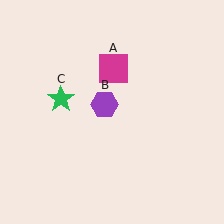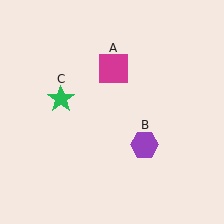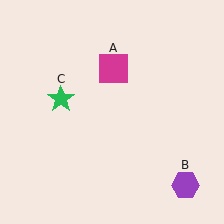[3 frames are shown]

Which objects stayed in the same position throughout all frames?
Magenta square (object A) and green star (object C) remained stationary.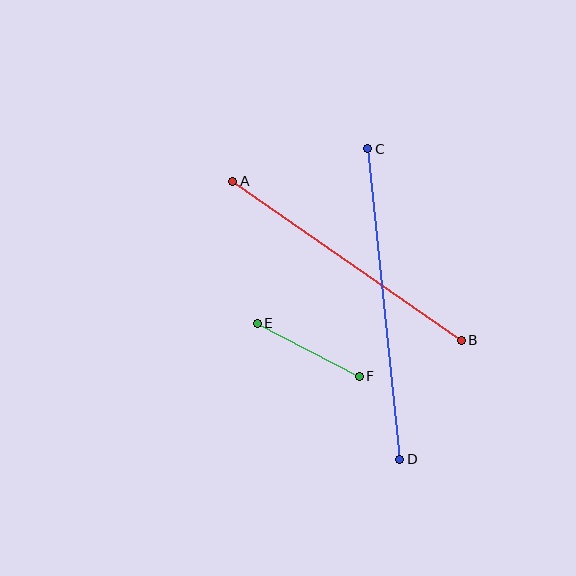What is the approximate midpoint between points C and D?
The midpoint is at approximately (384, 304) pixels.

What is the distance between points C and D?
The distance is approximately 312 pixels.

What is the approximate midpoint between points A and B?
The midpoint is at approximately (347, 261) pixels.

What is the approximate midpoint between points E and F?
The midpoint is at approximately (308, 350) pixels.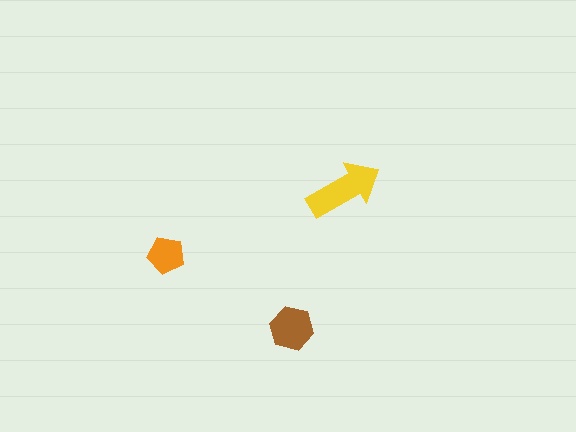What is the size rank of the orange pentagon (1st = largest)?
3rd.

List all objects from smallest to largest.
The orange pentagon, the brown hexagon, the yellow arrow.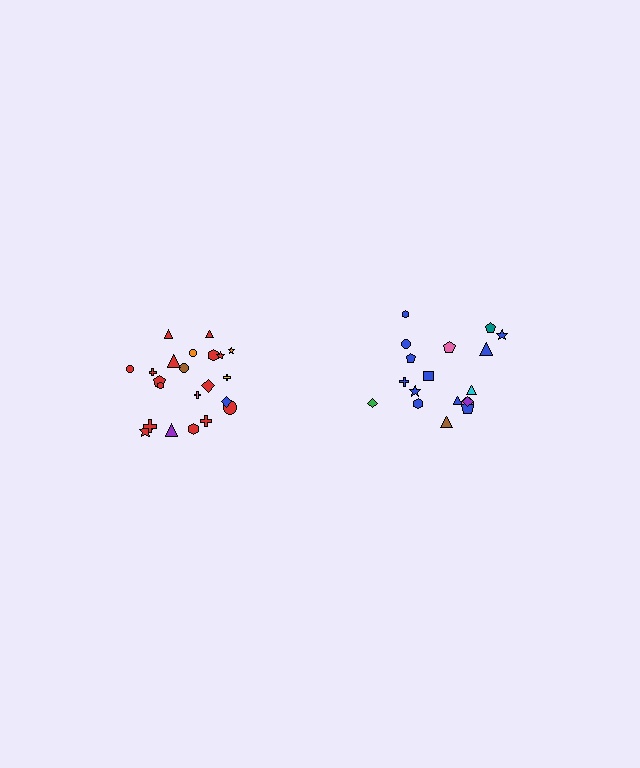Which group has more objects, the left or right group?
The left group.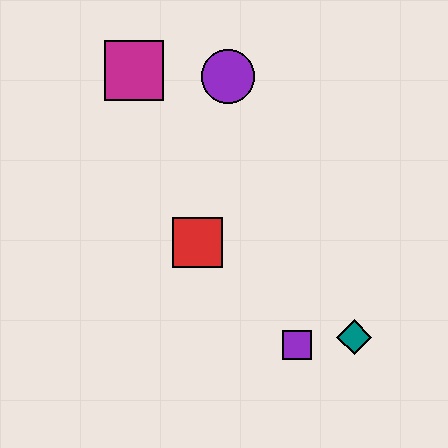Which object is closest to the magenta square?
The purple circle is closest to the magenta square.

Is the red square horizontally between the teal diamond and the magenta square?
Yes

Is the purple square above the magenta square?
No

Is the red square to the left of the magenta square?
No